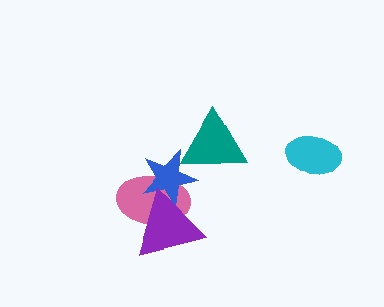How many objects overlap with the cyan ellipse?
0 objects overlap with the cyan ellipse.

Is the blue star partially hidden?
Yes, it is partially covered by another shape.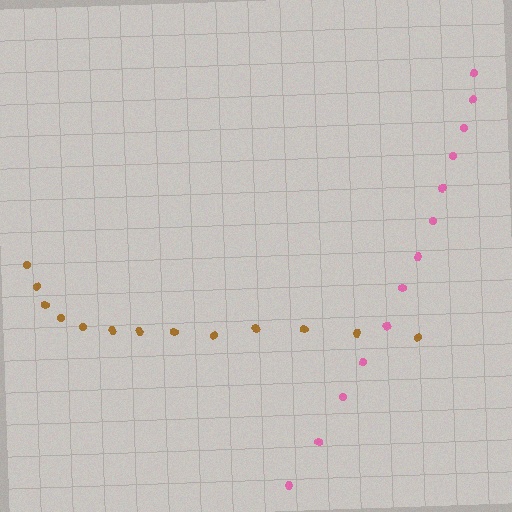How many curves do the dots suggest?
There are 2 distinct paths.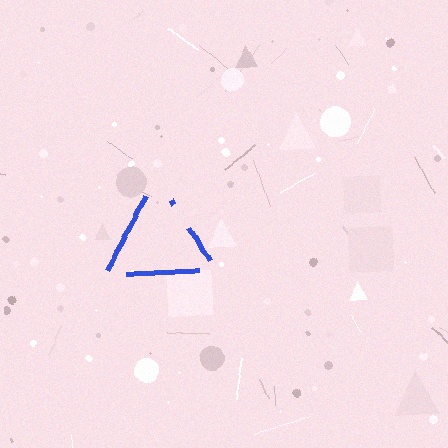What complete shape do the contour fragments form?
The contour fragments form a triangle.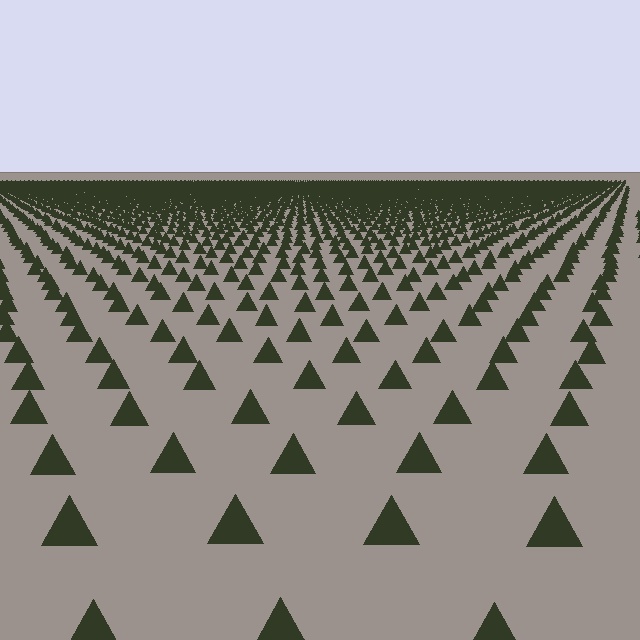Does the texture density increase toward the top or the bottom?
Density increases toward the top.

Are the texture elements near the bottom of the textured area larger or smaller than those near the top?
Larger. Near the bottom, elements are closer to the viewer and appear at a bigger on-screen size.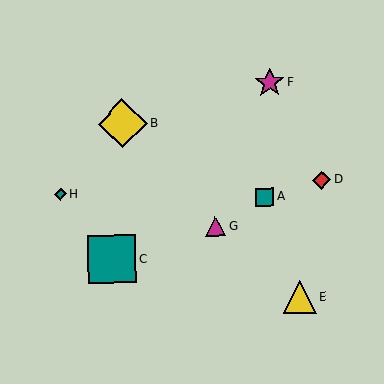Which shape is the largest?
The yellow diamond (labeled B) is the largest.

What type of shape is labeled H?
Shape H is a teal diamond.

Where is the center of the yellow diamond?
The center of the yellow diamond is at (122, 123).